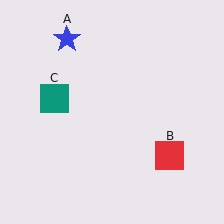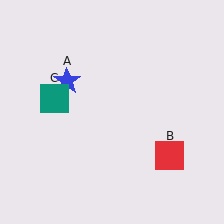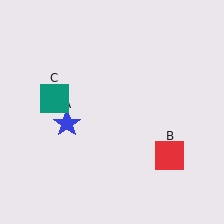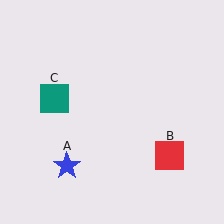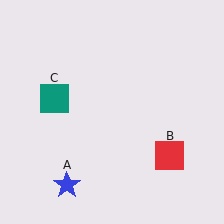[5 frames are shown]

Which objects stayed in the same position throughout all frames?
Red square (object B) and teal square (object C) remained stationary.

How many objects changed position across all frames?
1 object changed position: blue star (object A).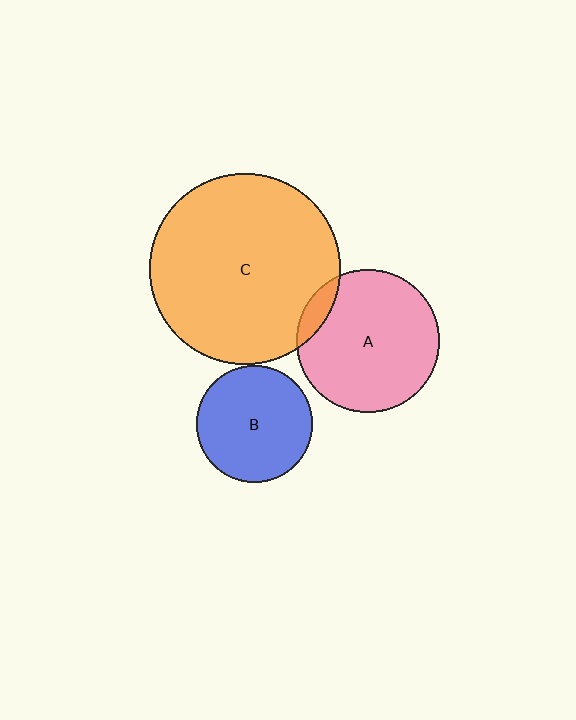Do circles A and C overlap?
Yes.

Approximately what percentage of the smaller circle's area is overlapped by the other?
Approximately 10%.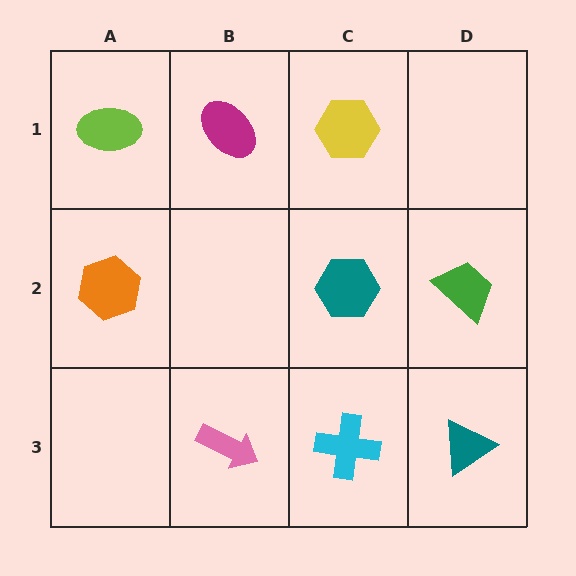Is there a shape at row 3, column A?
No, that cell is empty.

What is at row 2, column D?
A green trapezoid.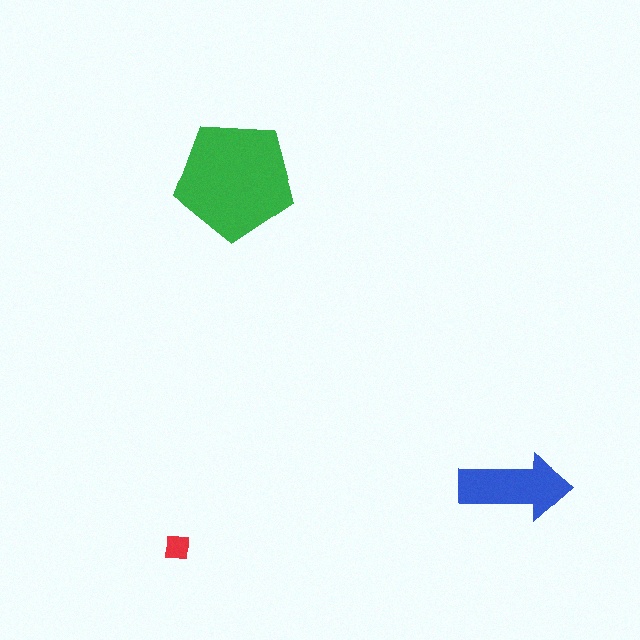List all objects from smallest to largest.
The red square, the blue arrow, the green pentagon.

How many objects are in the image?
There are 3 objects in the image.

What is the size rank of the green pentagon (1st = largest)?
1st.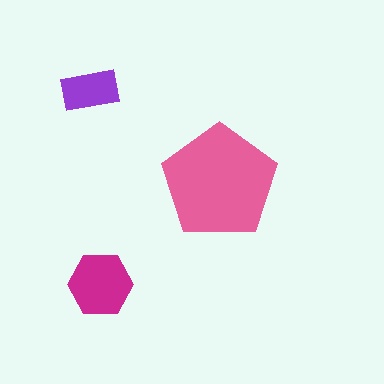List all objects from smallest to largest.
The purple rectangle, the magenta hexagon, the pink pentagon.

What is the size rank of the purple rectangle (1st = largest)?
3rd.